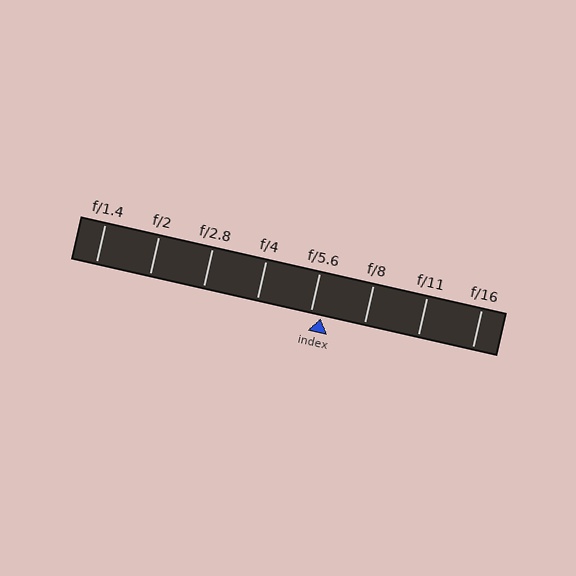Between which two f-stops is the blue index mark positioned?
The index mark is between f/5.6 and f/8.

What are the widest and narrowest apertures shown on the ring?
The widest aperture shown is f/1.4 and the narrowest is f/16.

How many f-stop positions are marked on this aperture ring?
There are 8 f-stop positions marked.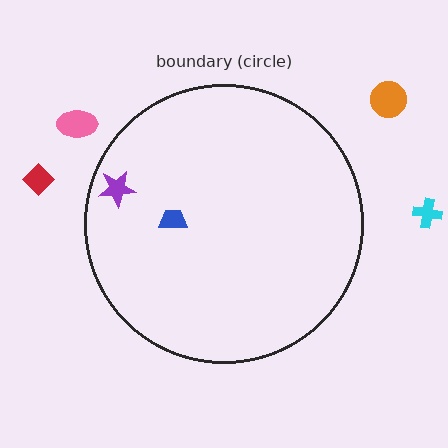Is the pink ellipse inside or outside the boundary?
Outside.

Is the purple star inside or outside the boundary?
Inside.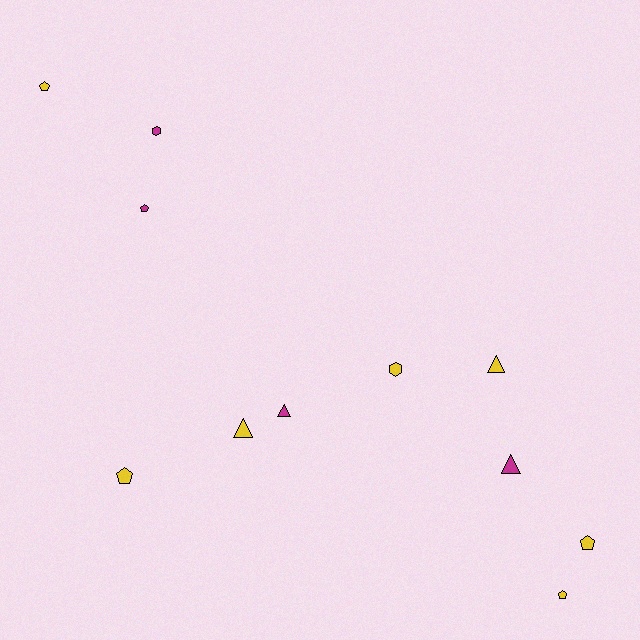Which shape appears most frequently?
Pentagon, with 5 objects.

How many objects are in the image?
There are 11 objects.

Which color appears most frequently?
Yellow, with 7 objects.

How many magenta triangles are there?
There are 2 magenta triangles.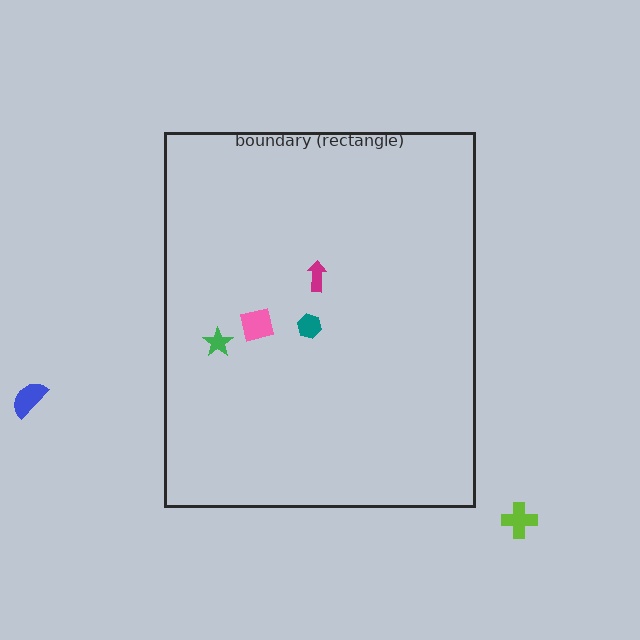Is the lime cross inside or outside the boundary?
Outside.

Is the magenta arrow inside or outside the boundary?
Inside.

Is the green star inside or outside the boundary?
Inside.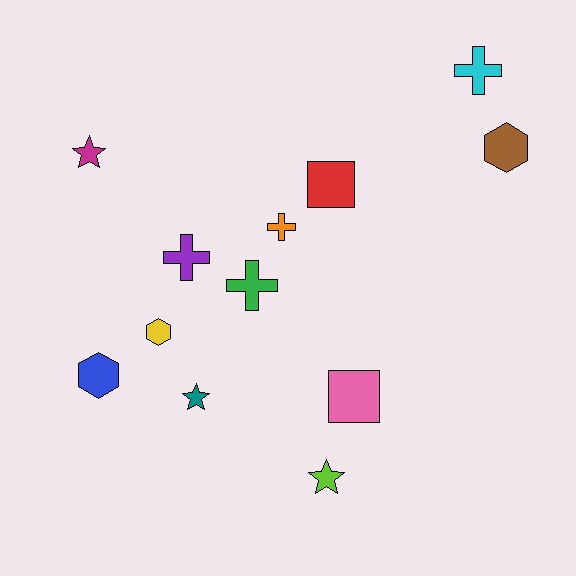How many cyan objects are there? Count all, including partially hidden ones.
There is 1 cyan object.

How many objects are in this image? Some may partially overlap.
There are 12 objects.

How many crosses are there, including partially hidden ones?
There are 4 crosses.